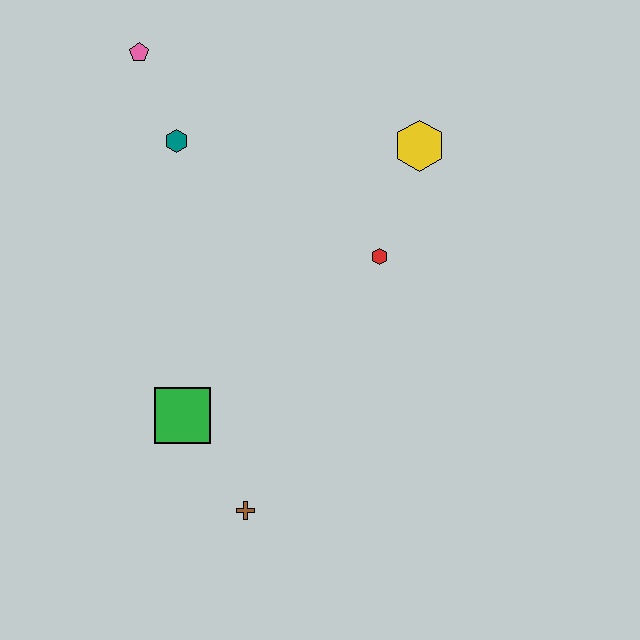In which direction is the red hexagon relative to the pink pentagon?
The red hexagon is to the right of the pink pentagon.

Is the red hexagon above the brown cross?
Yes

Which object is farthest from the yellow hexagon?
The brown cross is farthest from the yellow hexagon.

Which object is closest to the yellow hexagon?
The red hexagon is closest to the yellow hexagon.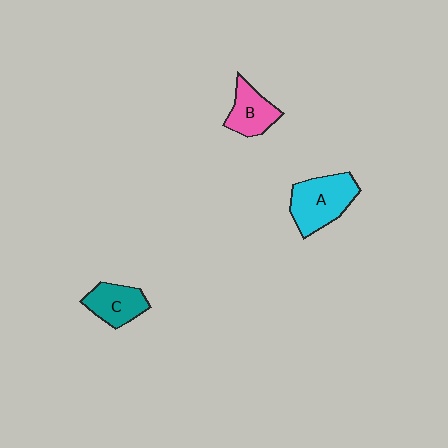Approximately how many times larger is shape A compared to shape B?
Approximately 1.5 times.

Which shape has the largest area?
Shape A (cyan).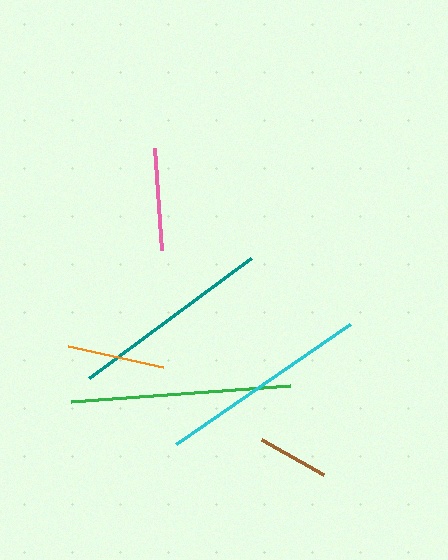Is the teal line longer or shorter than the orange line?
The teal line is longer than the orange line.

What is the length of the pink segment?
The pink segment is approximately 102 pixels long.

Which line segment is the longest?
The green line is the longest at approximately 220 pixels.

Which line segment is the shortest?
The brown line is the shortest at approximately 71 pixels.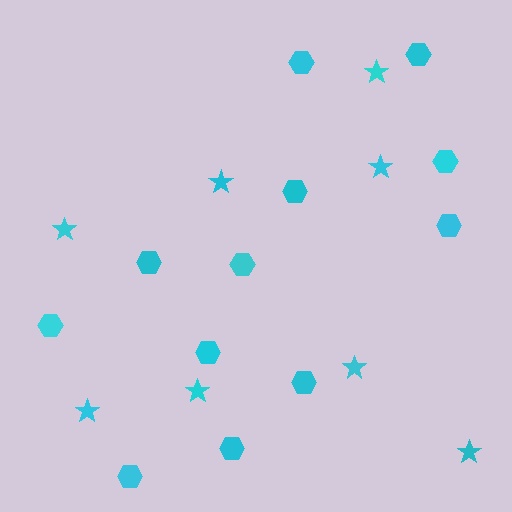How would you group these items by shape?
There are 2 groups: one group of hexagons (12) and one group of stars (8).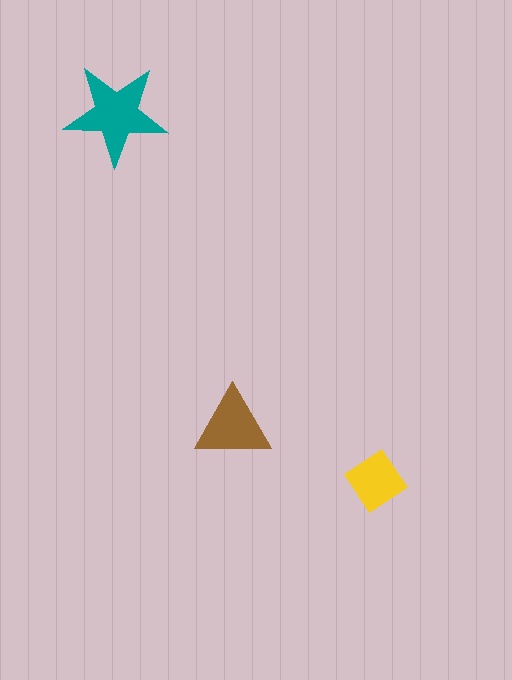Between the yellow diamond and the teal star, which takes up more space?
The teal star.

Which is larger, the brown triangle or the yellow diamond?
The brown triangle.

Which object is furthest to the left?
The teal star is leftmost.